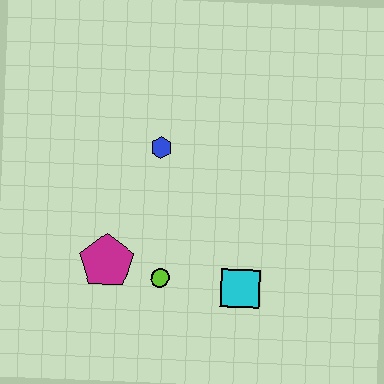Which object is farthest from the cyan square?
The blue hexagon is farthest from the cyan square.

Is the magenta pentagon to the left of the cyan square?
Yes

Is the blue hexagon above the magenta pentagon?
Yes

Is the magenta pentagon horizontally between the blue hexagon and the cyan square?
No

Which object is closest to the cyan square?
The lime circle is closest to the cyan square.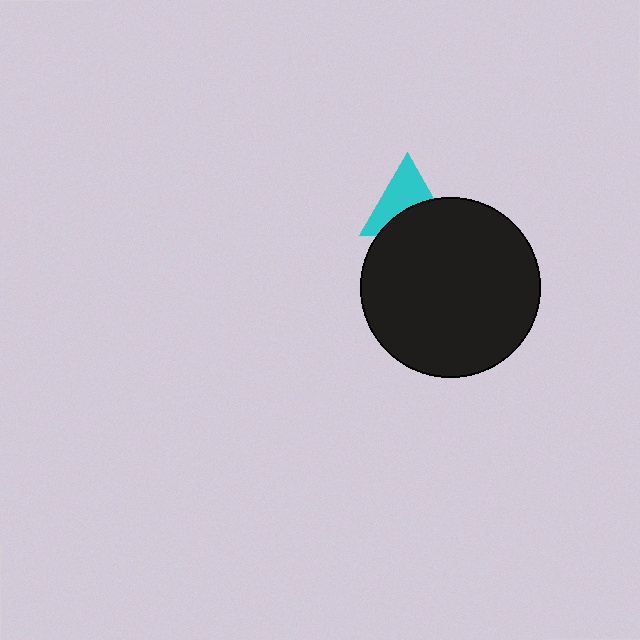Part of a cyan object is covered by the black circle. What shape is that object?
It is a triangle.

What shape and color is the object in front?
The object in front is a black circle.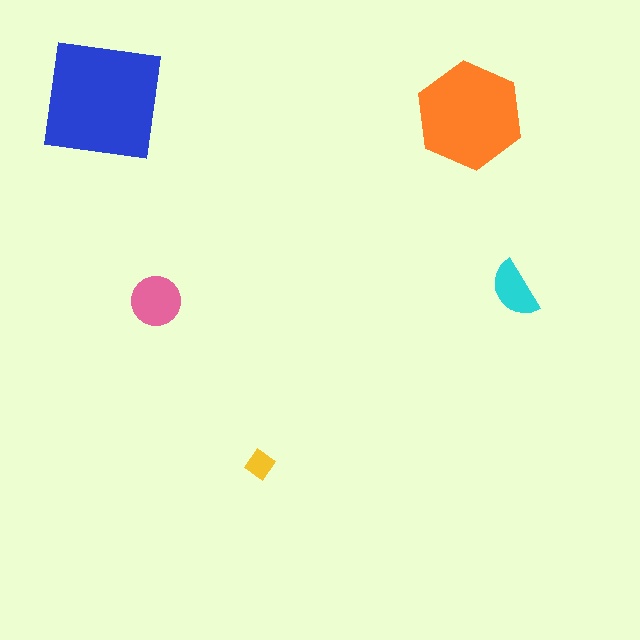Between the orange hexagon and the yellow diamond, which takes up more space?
The orange hexagon.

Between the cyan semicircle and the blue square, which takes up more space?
The blue square.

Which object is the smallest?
The yellow diamond.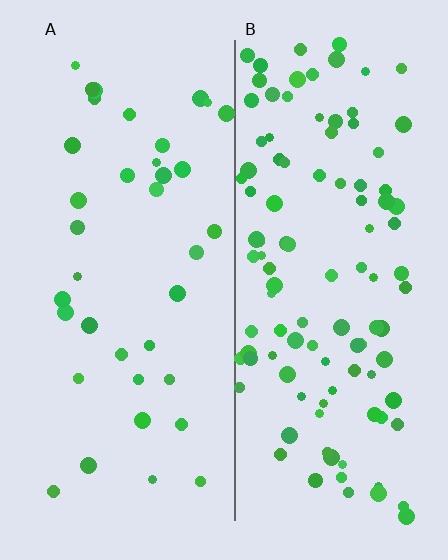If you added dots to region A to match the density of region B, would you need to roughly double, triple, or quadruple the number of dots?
Approximately triple.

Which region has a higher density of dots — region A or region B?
B (the right).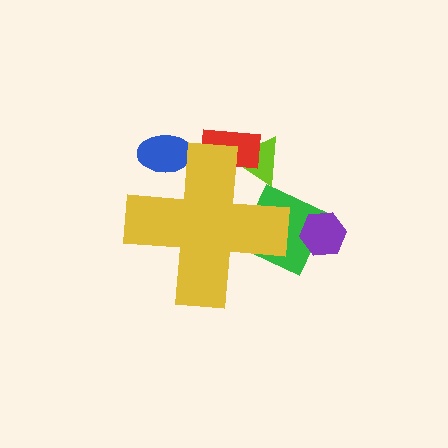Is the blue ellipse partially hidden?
Yes, the blue ellipse is partially hidden behind the yellow cross.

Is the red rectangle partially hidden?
Yes, the red rectangle is partially hidden behind the yellow cross.